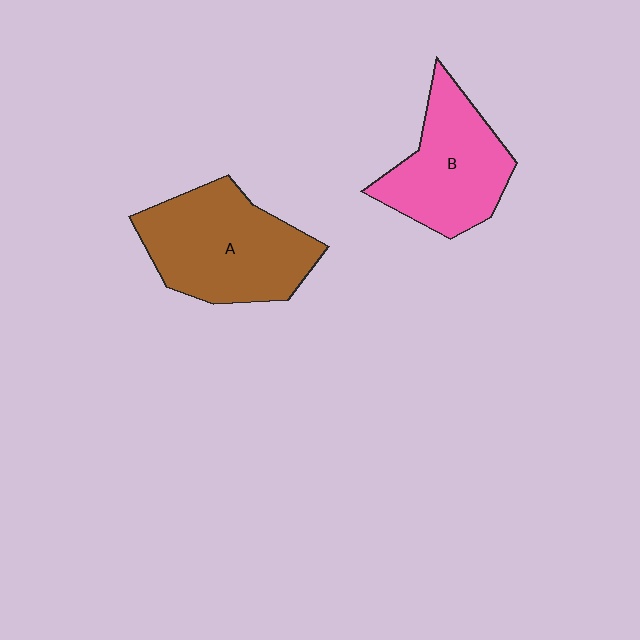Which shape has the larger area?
Shape A (brown).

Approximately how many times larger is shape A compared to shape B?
Approximately 1.2 times.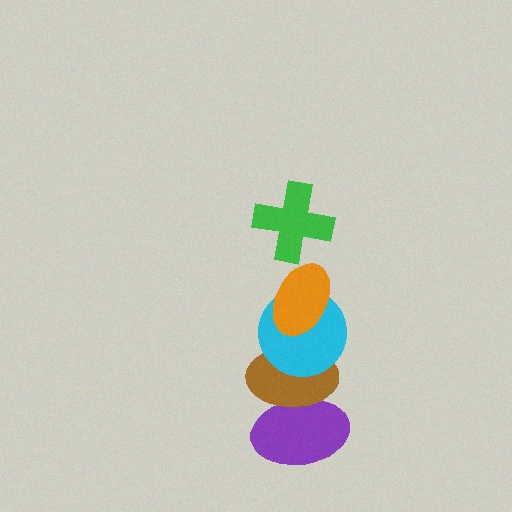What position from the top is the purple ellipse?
The purple ellipse is 5th from the top.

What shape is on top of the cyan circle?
The orange ellipse is on top of the cyan circle.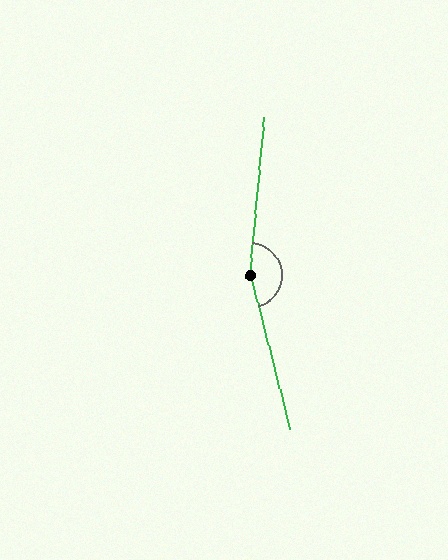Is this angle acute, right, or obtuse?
It is obtuse.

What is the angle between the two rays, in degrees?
Approximately 161 degrees.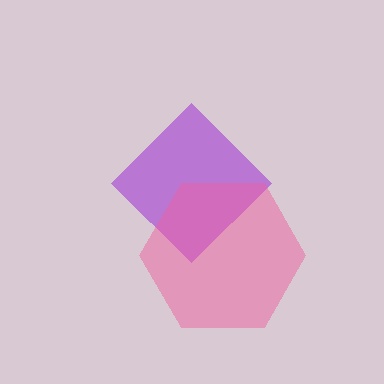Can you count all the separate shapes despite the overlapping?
Yes, there are 2 separate shapes.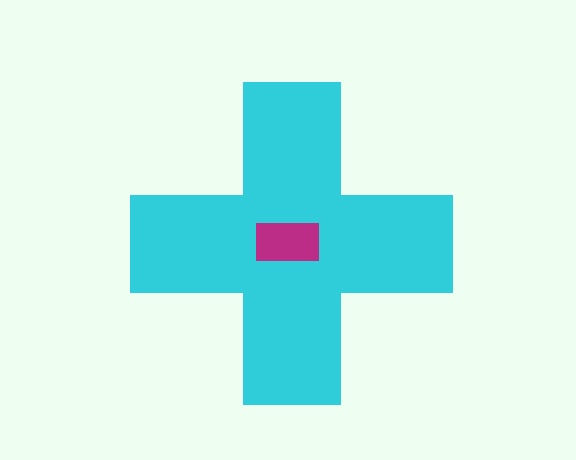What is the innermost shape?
The magenta rectangle.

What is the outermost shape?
The cyan cross.